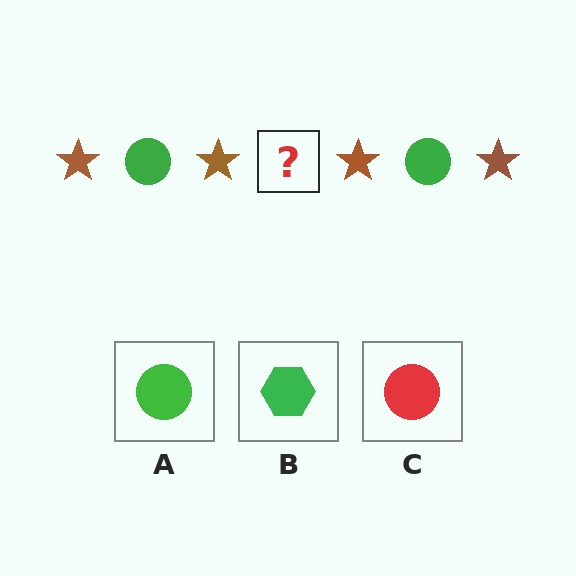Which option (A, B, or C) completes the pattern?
A.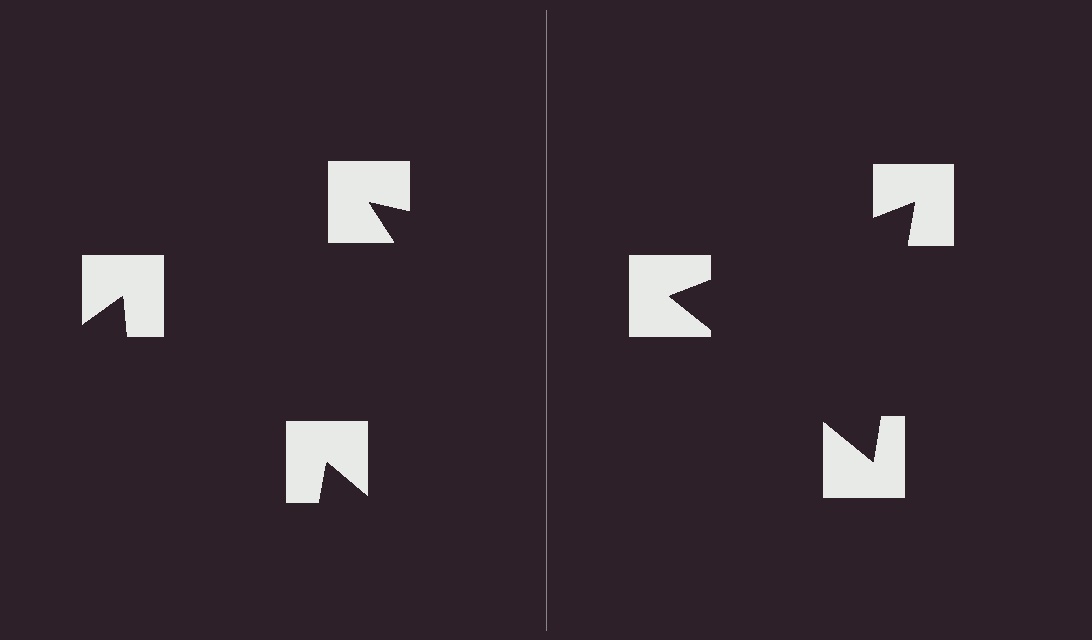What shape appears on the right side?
An illusory triangle.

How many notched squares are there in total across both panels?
6 — 3 on each side.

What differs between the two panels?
The notched squares are positioned identically on both sides; only the wedge orientations differ. On the right they align to a triangle; on the left they are misaligned.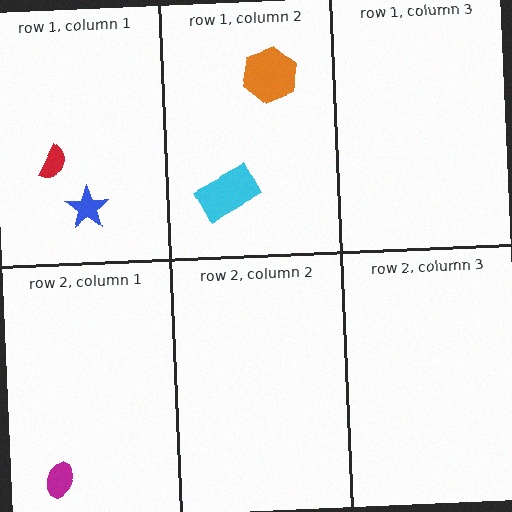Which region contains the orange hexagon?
The row 1, column 2 region.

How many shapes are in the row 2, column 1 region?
1.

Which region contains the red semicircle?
The row 1, column 1 region.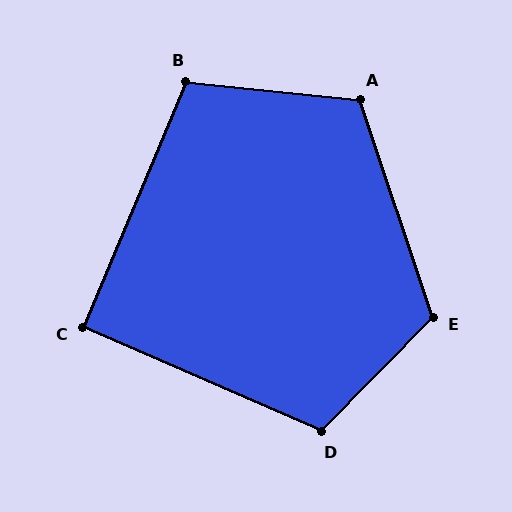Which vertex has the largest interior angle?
E, at approximately 117 degrees.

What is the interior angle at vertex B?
Approximately 107 degrees (obtuse).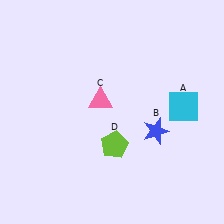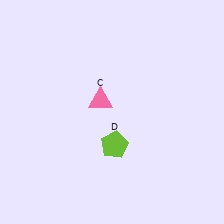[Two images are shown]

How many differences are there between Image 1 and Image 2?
There are 2 differences between the two images.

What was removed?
The cyan square (A), the blue star (B) were removed in Image 2.